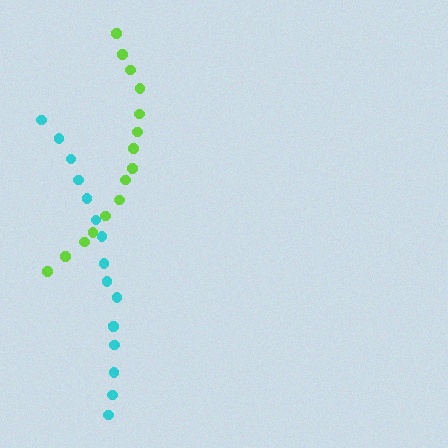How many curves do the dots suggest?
There are 2 distinct paths.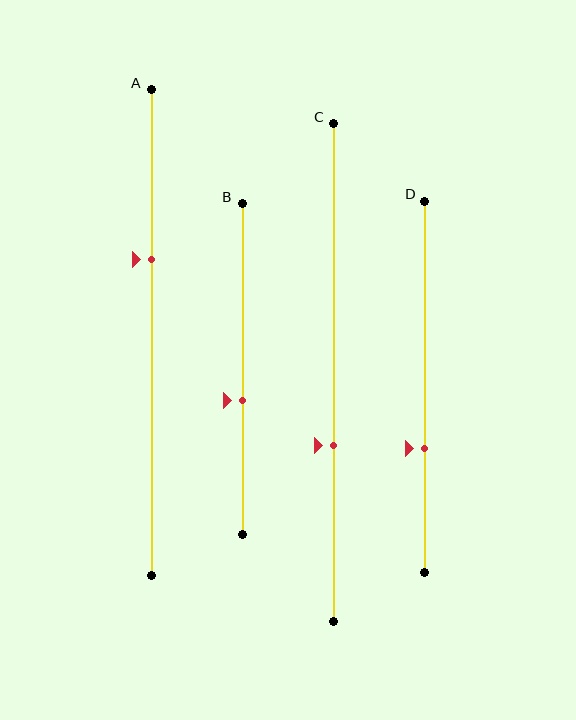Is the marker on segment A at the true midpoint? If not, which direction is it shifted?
No, the marker on segment A is shifted upward by about 15% of the segment length.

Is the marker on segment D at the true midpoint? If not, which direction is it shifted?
No, the marker on segment D is shifted downward by about 17% of the segment length.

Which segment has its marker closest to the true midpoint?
Segment B has its marker closest to the true midpoint.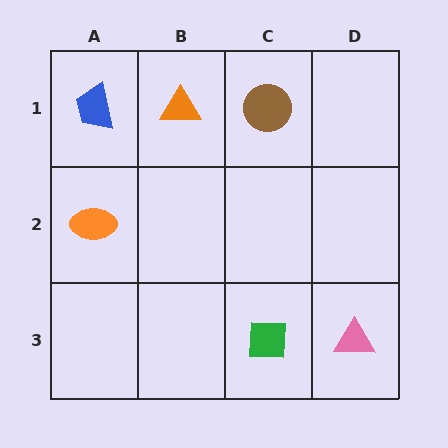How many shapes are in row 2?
1 shape.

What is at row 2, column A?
An orange ellipse.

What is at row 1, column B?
An orange triangle.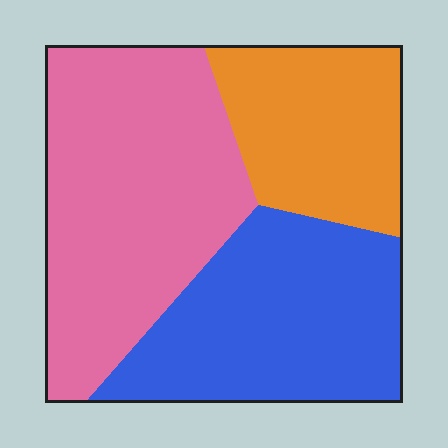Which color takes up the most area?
Pink, at roughly 45%.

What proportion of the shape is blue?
Blue covers roughly 35% of the shape.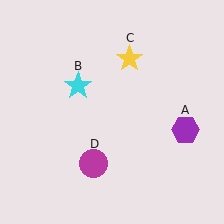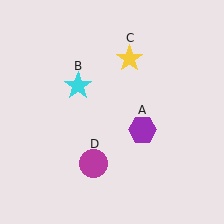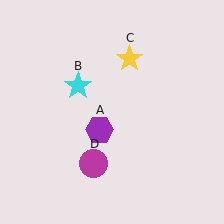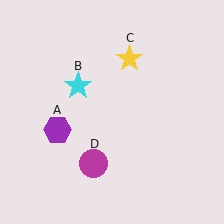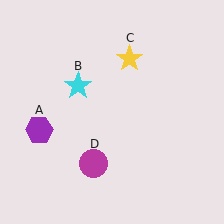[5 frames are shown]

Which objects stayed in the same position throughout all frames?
Cyan star (object B) and yellow star (object C) and magenta circle (object D) remained stationary.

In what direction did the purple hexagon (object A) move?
The purple hexagon (object A) moved left.